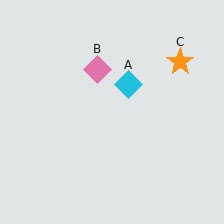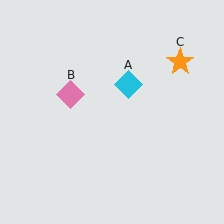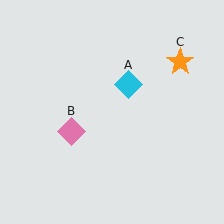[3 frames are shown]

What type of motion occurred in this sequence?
The pink diamond (object B) rotated counterclockwise around the center of the scene.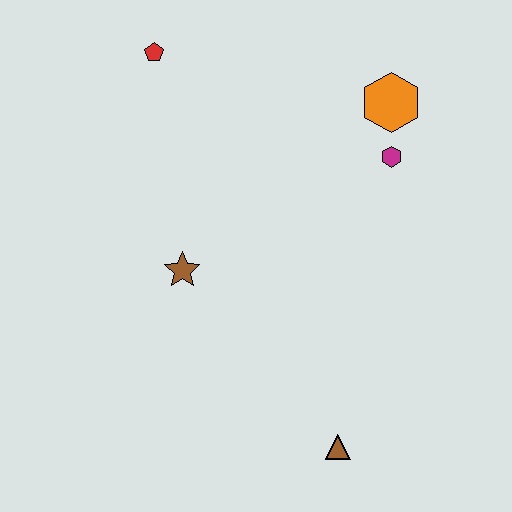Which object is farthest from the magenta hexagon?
The brown triangle is farthest from the magenta hexagon.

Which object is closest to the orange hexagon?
The magenta hexagon is closest to the orange hexagon.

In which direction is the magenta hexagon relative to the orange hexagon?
The magenta hexagon is below the orange hexagon.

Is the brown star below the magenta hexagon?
Yes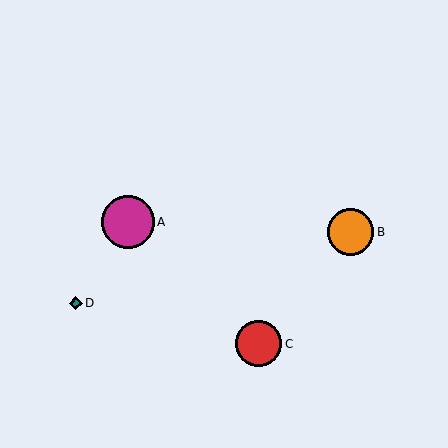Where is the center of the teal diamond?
The center of the teal diamond is at (76, 303).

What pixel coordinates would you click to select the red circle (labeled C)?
Click at (259, 344) to select the red circle C.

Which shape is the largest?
The magenta circle (labeled A) is the largest.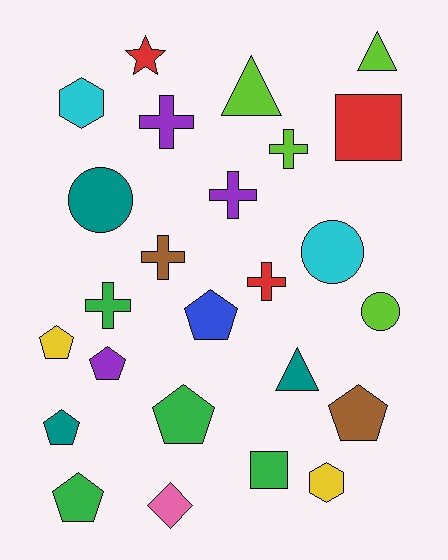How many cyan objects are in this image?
There are 2 cyan objects.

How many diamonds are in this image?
There is 1 diamond.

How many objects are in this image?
There are 25 objects.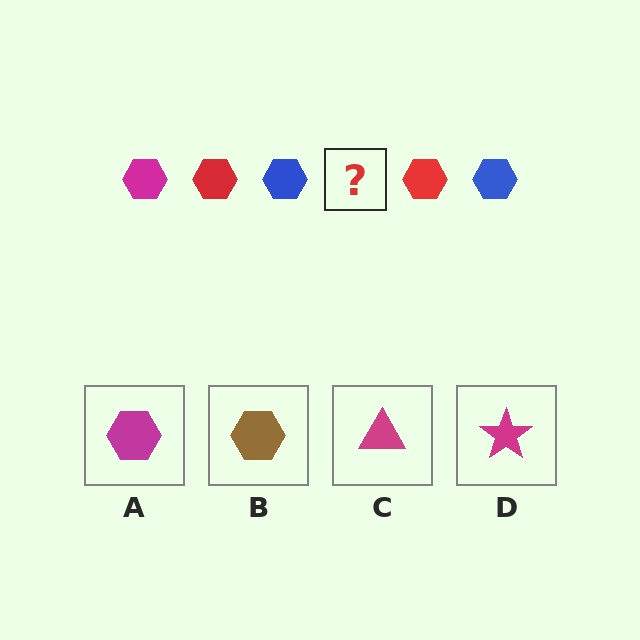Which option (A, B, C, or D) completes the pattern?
A.